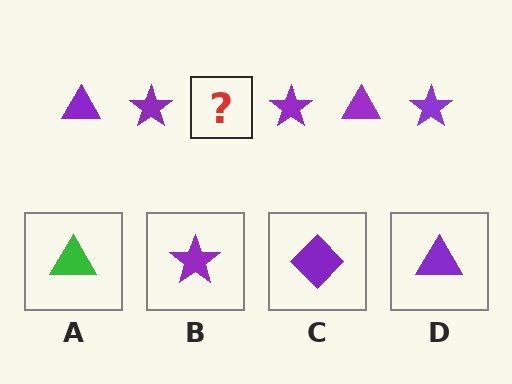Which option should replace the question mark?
Option D.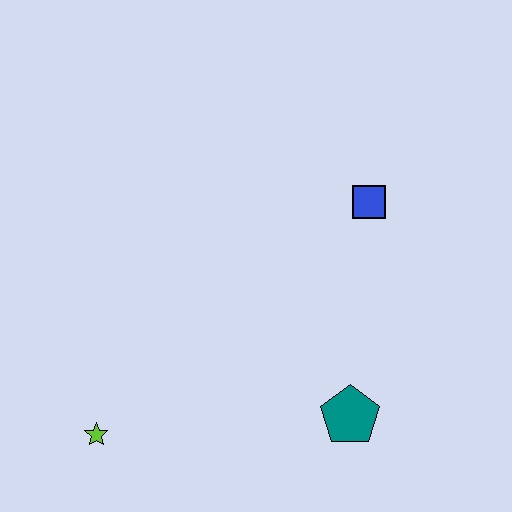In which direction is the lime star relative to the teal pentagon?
The lime star is to the left of the teal pentagon.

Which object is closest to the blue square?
The teal pentagon is closest to the blue square.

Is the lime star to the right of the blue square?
No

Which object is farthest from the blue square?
The lime star is farthest from the blue square.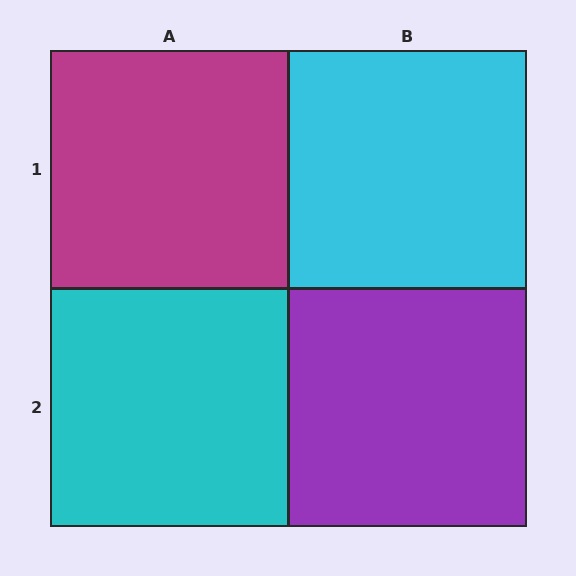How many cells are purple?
1 cell is purple.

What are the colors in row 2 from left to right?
Cyan, purple.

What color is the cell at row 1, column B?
Cyan.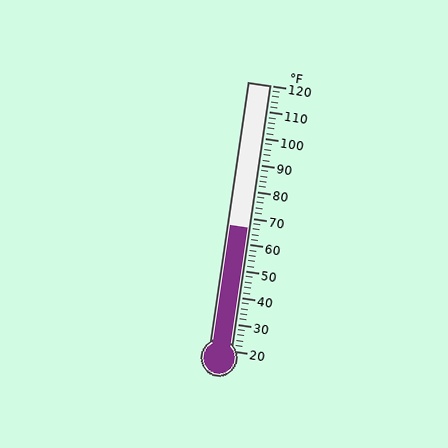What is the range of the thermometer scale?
The thermometer scale ranges from 20°F to 120°F.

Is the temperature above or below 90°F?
The temperature is below 90°F.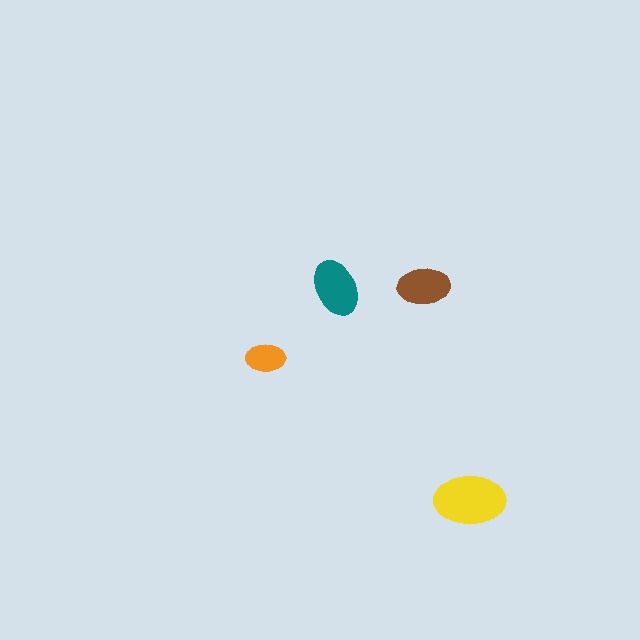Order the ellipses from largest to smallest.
the yellow one, the teal one, the brown one, the orange one.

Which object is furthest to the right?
The yellow ellipse is rightmost.